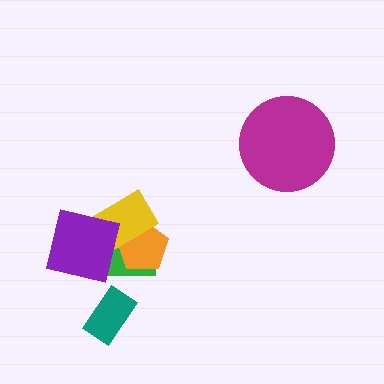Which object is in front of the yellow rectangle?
The purple square is in front of the yellow rectangle.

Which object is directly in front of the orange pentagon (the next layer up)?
The yellow rectangle is directly in front of the orange pentagon.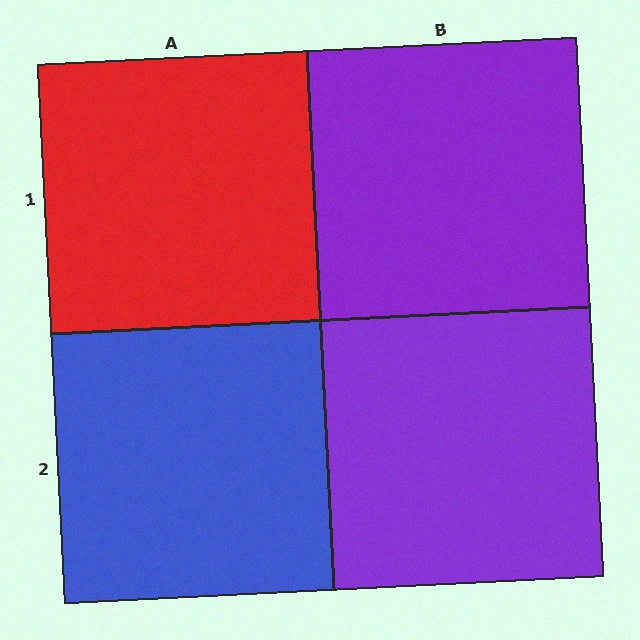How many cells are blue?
1 cell is blue.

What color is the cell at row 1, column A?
Red.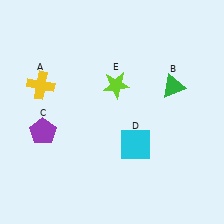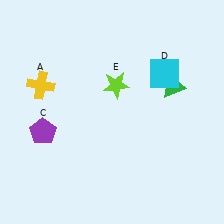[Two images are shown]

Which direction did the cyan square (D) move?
The cyan square (D) moved up.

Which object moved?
The cyan square (D) moved up.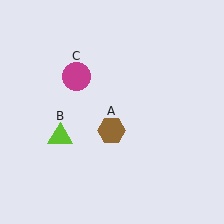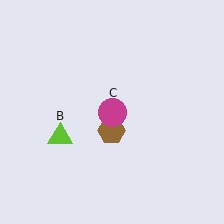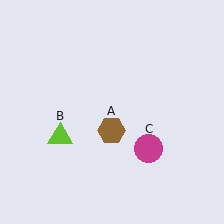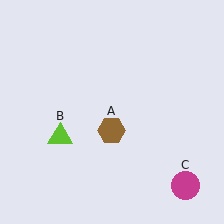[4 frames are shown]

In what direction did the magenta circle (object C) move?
The magenta circle (object C) moved down and to the right.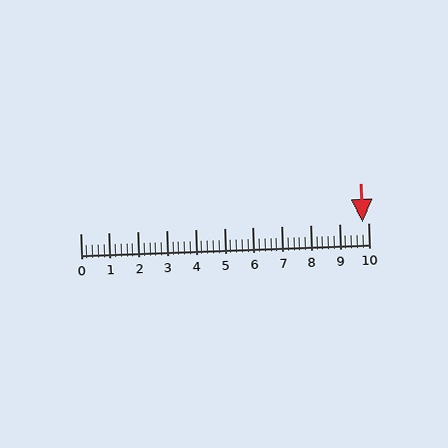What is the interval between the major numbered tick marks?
The major tick marks are spaced 1 units apart.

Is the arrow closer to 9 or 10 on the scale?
The arrow is closer to 10.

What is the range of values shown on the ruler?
The ruler shows values from 0 to 10.